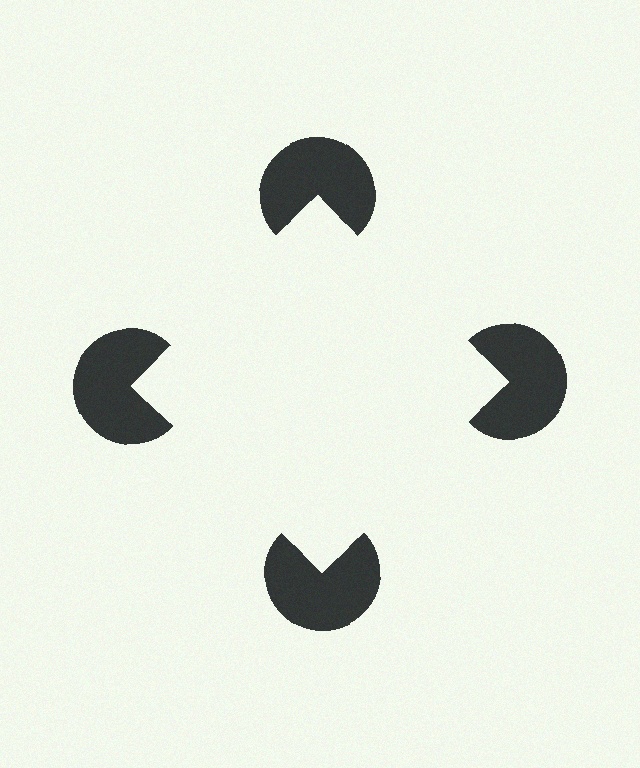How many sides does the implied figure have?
4 sides.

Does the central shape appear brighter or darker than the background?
It typically appears slightly brighter than the background, even though no actual brightness change is drawn.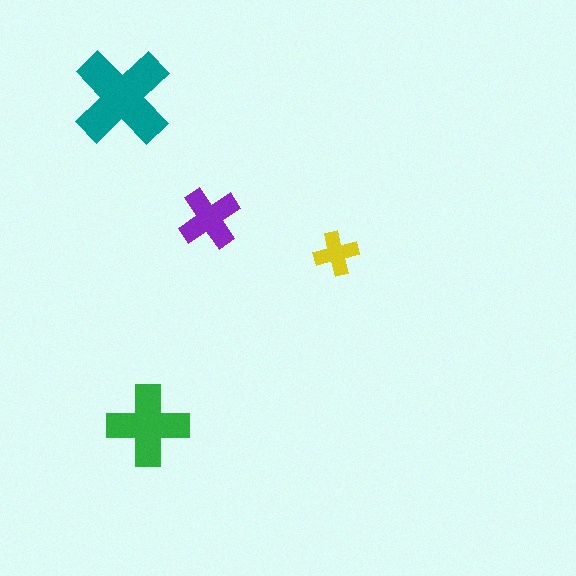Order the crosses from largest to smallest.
the teal one, the green one, the purple one, the yellow one.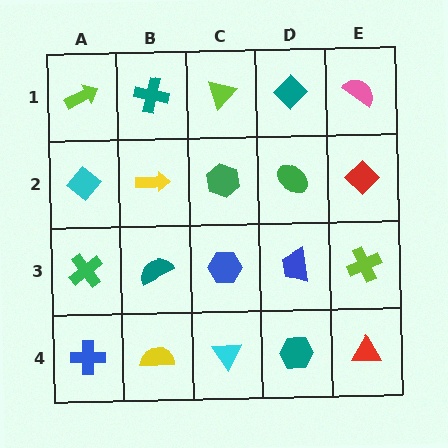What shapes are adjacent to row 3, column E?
A red diamond (row 2, column E), a red triangle (row 4, column E), a blue trapezoid (row 3, column D).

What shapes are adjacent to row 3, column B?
A yellow arrow (row 2, column B), a yellow semicircle (row 4, column B), a green cross (row 3, column A), a blue hexagon (row 3, column C).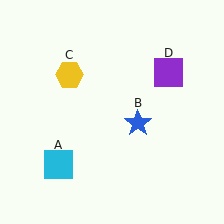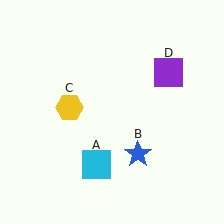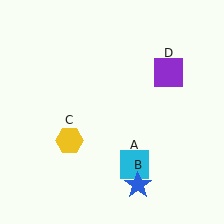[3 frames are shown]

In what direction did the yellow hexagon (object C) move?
The yellow hexagon (object C) moved down.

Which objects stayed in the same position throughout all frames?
Purple square (object D) remained stationary.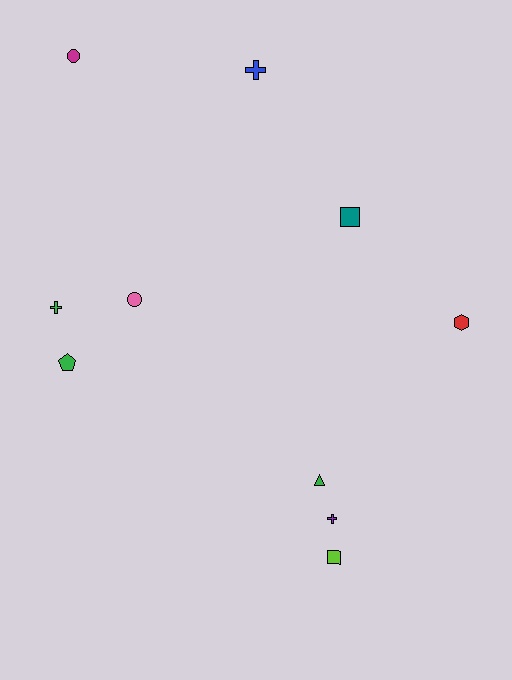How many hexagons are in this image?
There is 1 hexagon.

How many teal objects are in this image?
There is 1 teal object.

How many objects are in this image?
There are 10 objects.